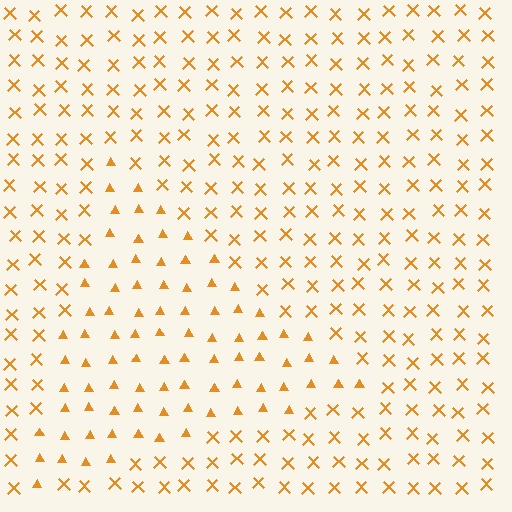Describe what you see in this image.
The image is filled with small orange elements arranged in a uniform grid. A triangle-shaped region contains triangles, while the surrounding area contains X marks. The boundary is defined purely by the change in element shape.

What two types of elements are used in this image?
The image uses triangles inside the triangle region and X marks outside it.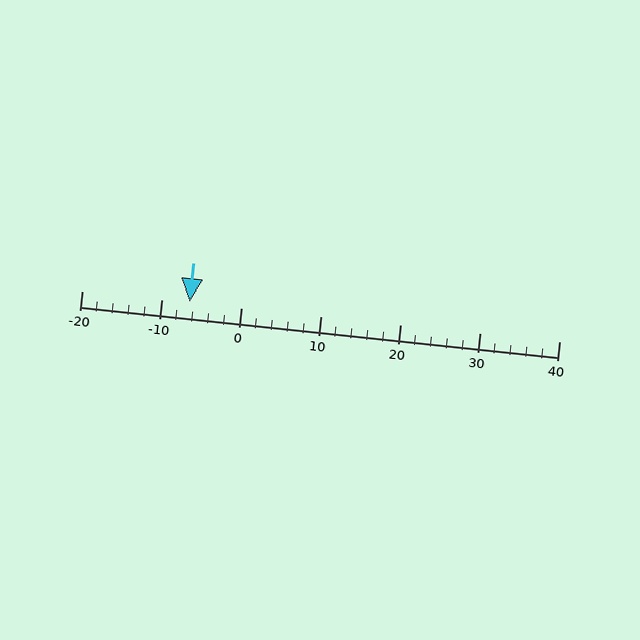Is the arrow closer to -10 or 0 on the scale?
The arrow is closer to -10.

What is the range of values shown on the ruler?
The ruler shows values from -20 to 40.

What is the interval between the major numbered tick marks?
The major tick marks are spaced 10 units apart.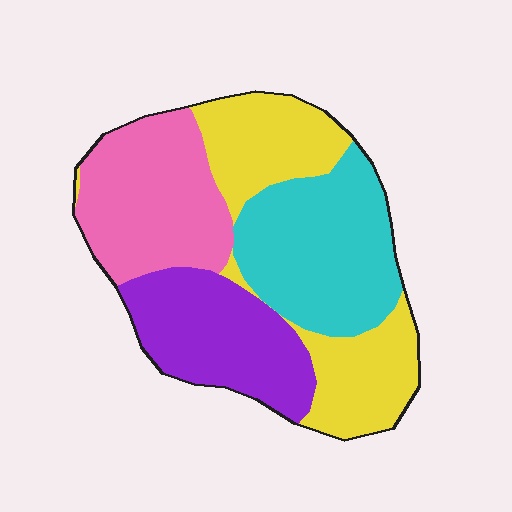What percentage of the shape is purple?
Purple takes up about one fifth (1/5) of the shape.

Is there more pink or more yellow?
Yellow.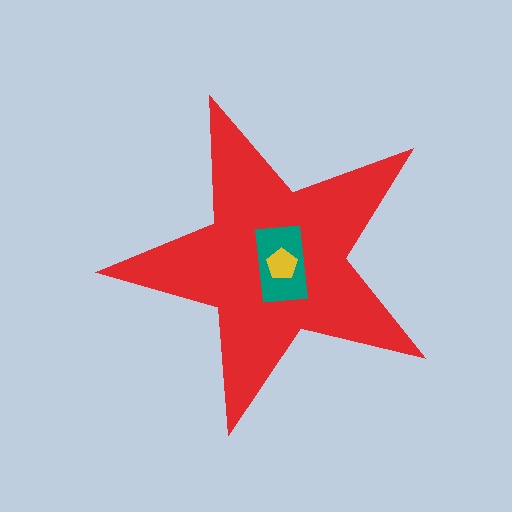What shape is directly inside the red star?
The teal rectangle.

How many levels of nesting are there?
3.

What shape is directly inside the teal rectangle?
The yellow pentagon.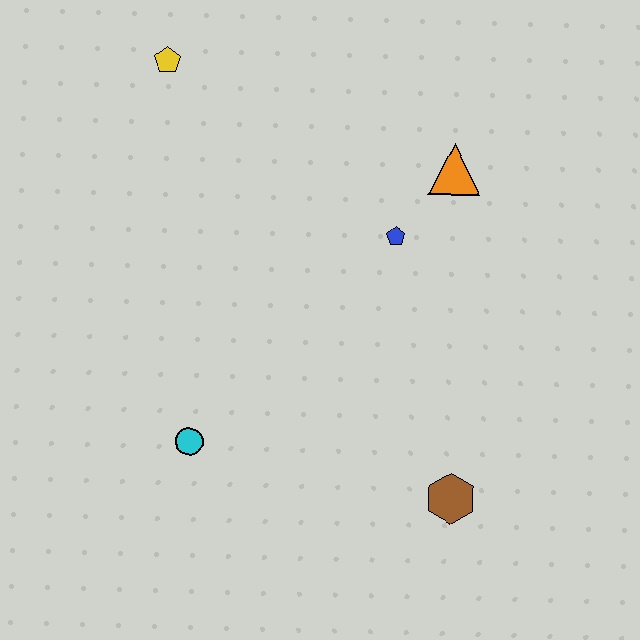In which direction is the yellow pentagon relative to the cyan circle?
The yellow pentagon is above the cyan circle.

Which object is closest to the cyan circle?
The brown hexagon is closest to the cyan circle.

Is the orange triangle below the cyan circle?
No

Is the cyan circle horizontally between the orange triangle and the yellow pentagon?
Yes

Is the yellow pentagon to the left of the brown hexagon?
Yes